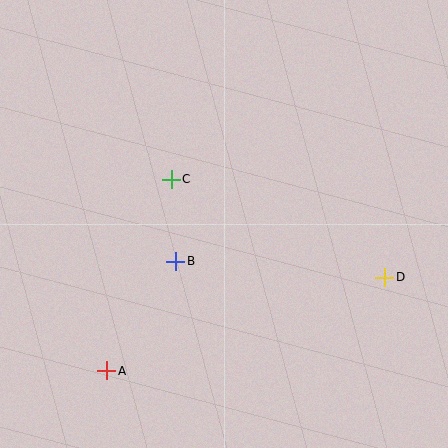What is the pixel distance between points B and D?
The distance between B and D is 209 pixels.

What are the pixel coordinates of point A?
Point A is at (107, 371).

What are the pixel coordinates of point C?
Point C is at (171, 179).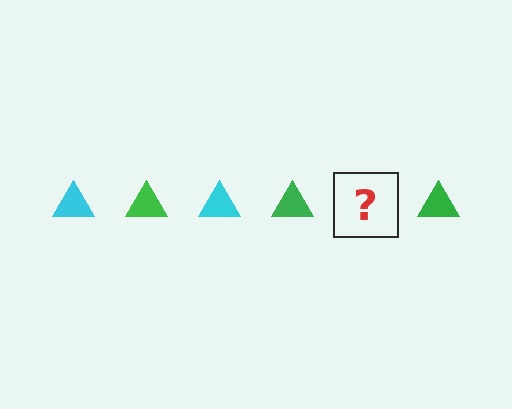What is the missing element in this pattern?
The missing element is a cyan triangle.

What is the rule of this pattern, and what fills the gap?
The rule is that the pattern cycles through cyan, green triangles. The gap should be filled with a cyan triangle.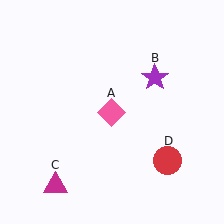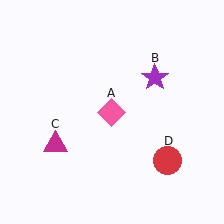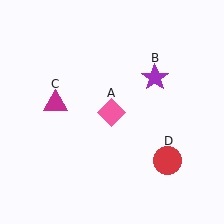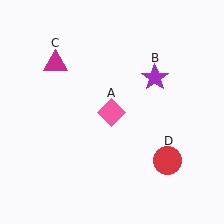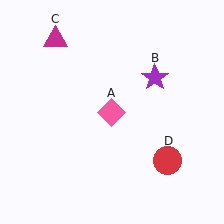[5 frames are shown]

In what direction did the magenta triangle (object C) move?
The magenta triangle (object C) moved up.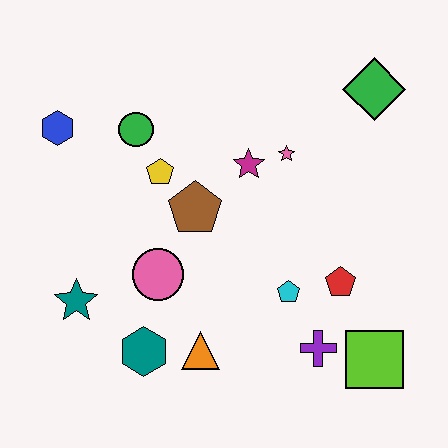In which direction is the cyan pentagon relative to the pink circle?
The cyan pentagon is to the right of the pink circle.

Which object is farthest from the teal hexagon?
The green diamond is farthest from the teal hexagon.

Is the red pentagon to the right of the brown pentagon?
Yes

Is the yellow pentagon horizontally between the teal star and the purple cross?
Yes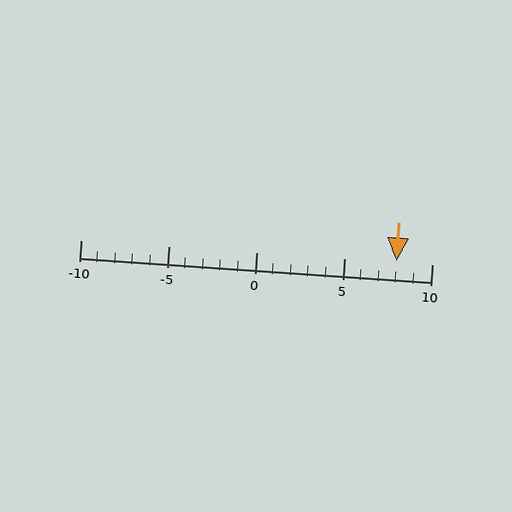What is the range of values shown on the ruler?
The ruler shows values from -10 to 10.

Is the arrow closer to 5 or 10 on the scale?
The arrow is closer to 10.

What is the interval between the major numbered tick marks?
The major tick marks are spaced 5 units apart.